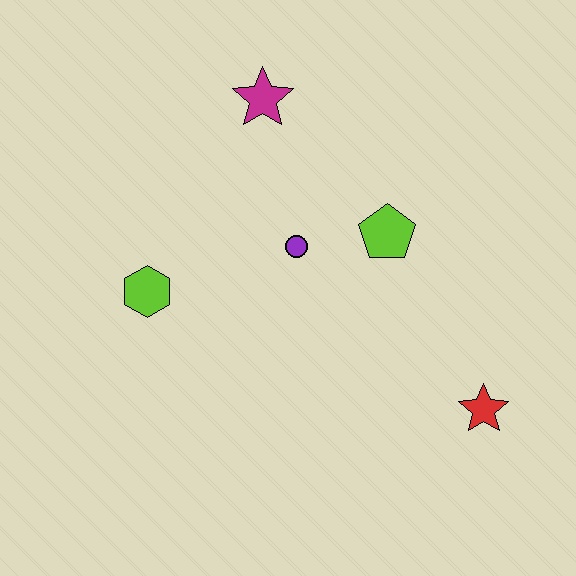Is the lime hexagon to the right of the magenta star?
No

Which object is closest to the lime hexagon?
The purple circle is closest to the lime hexagon.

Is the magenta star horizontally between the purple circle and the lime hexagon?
Yes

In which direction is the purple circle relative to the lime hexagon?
The purple circle is to the right of the lime hexagon.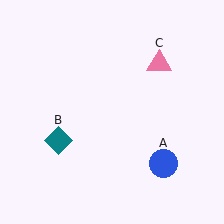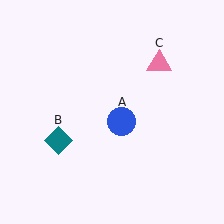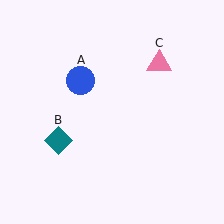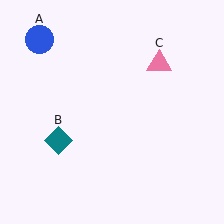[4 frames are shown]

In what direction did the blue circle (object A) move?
The blue circle (object A) moved up and to the left.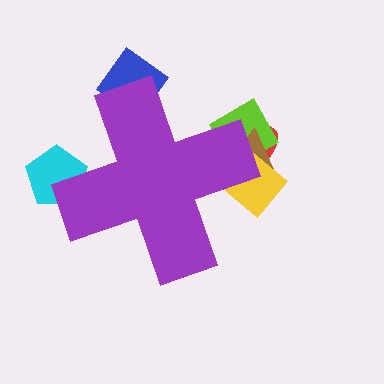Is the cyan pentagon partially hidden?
Yes, the cyan pentagon is partially hidden behind the purple cross.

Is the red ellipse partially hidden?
Yes, the red ellipse is partially hidden behind the purple cross.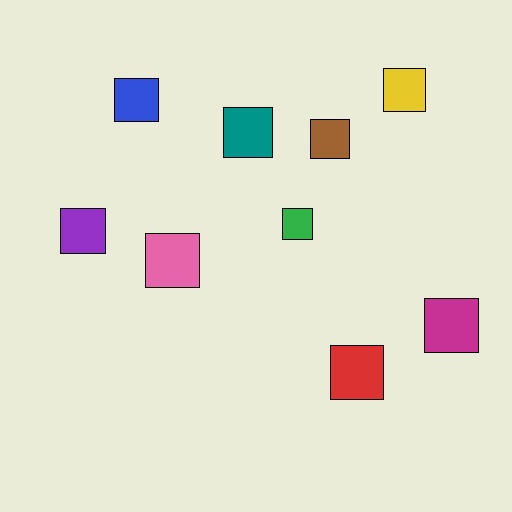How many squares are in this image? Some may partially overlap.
There are 9 squares.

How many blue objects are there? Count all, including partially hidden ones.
There is 1 blue object.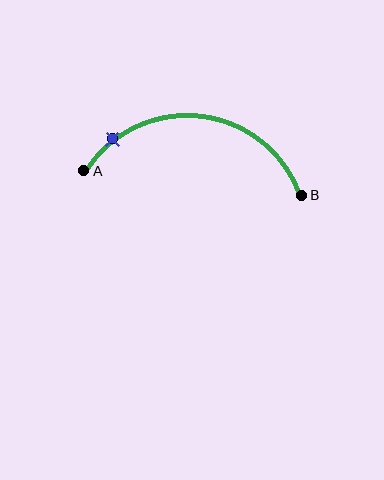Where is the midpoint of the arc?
The arc midpoint is the point on the curve farthest from the straight line joining A and B. It sits above that line.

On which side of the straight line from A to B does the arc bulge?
The arc bulges above the straight line connecting A and B.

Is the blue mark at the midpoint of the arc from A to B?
No. The blue mark lies on the arc but is closer to endpoint A. The arc midpoint would be at the point on the curve equidistant along the arc from both A and B.